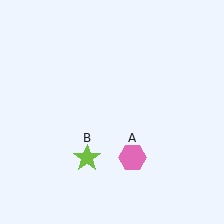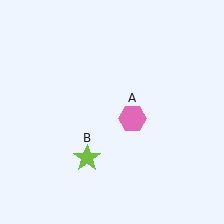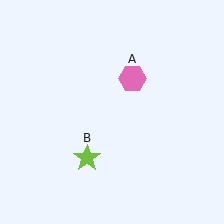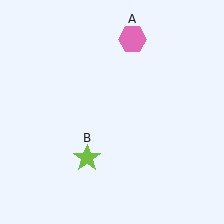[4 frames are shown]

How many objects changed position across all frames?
1 object changed position: pink hexagon (object A).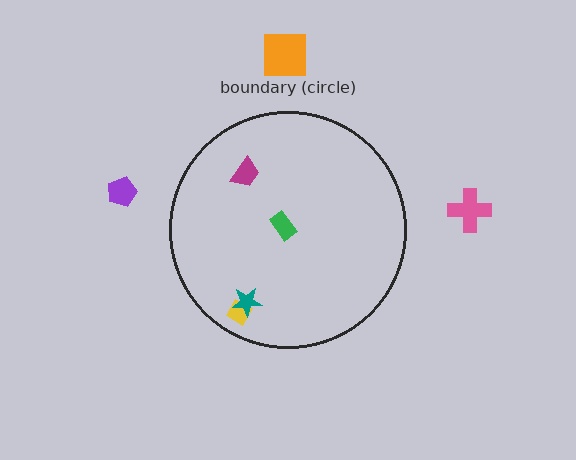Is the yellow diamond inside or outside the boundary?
Inside.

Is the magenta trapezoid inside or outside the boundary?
Inside.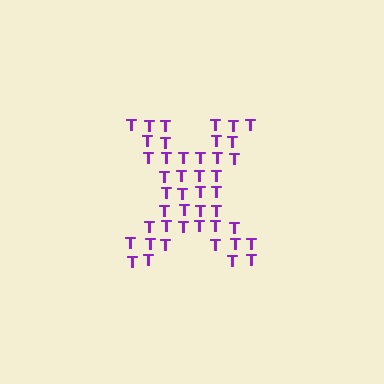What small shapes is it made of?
It is made of small letter T's.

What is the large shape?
The large shape is the letter X.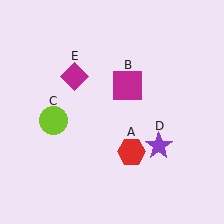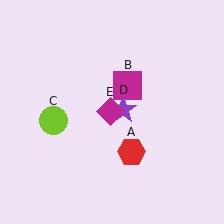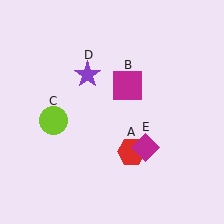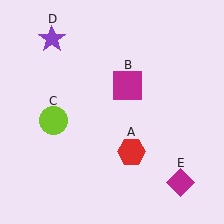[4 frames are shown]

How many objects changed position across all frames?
2 objects changed position: purple star (object D), magenta diamond (object E).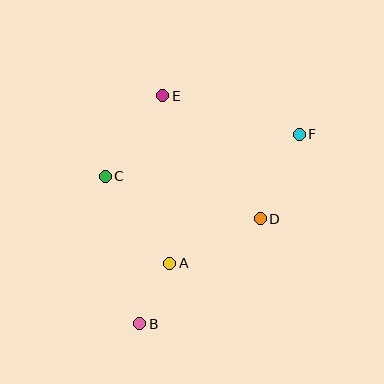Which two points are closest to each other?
Points A and B are closest to each other.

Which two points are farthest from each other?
Points B and F are farthest from each other.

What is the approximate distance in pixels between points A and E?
The distance between A and E is approximately 168 pixels.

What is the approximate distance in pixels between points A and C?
The distance between A and C is approximately 108 pixels.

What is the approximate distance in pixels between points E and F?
The distance between E and F is approximately 142 pixels.